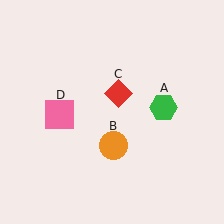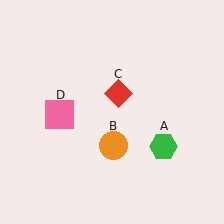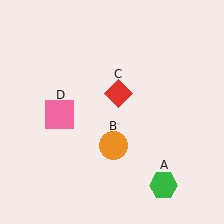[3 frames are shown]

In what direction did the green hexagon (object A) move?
The green hexagon (object A) moved down.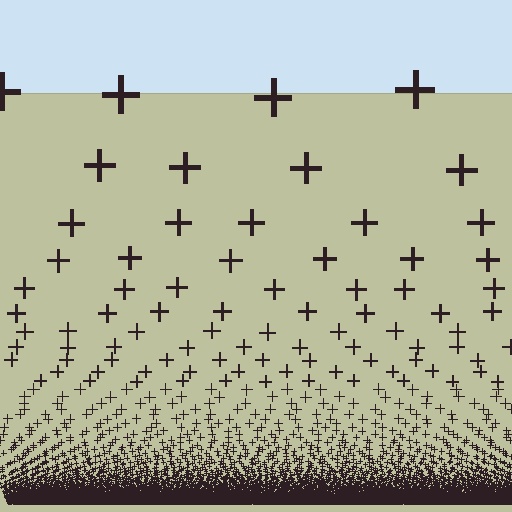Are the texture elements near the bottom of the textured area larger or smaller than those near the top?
Smaller. The gradient is inverted — elements near the bottom are smaller and denser.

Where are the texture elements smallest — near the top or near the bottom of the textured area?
Near the bottom.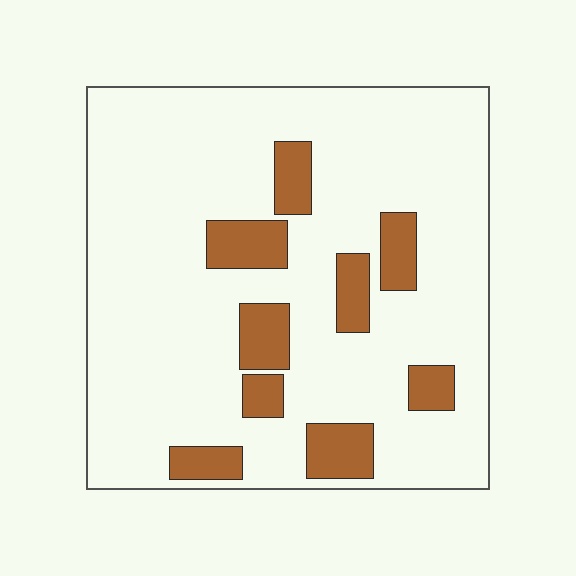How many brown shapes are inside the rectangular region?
9.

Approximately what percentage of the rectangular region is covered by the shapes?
Approximately 15%.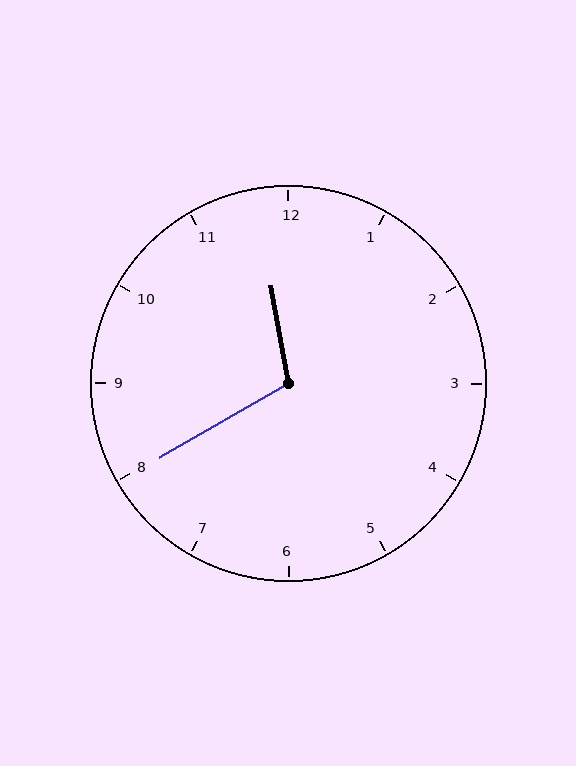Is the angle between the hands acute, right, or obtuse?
It is obtuse.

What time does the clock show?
11:40.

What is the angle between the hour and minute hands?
Approximately 110 degrees.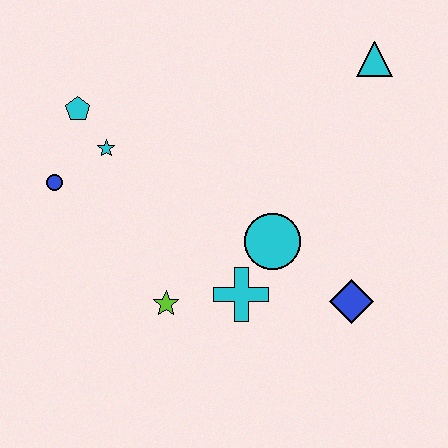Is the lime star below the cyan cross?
Yes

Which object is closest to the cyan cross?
The cyan circle is closest to the cyan cross.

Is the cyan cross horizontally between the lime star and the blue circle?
No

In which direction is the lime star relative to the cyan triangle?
The lime star is below the cyan triangle.